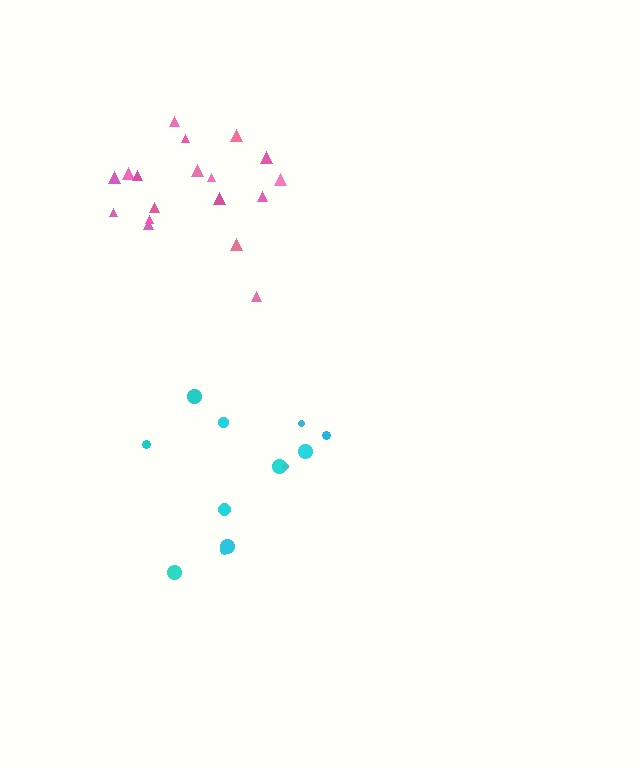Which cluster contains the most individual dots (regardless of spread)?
Pink (18).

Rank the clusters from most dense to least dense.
pink, cyan.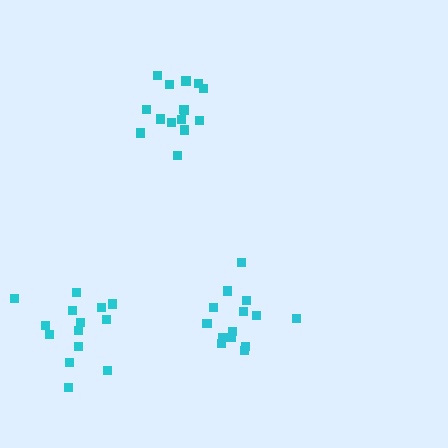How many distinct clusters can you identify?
There are 3 distinct clusters.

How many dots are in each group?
Group 1: 14 dots, Group 2: 14 dots, Group 3: 15 dots (43 total).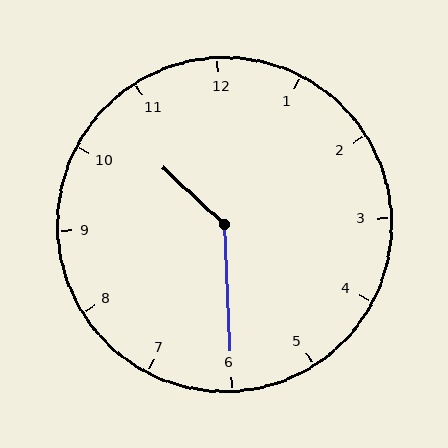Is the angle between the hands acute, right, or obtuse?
It is obtuse.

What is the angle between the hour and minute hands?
Approximately 135 degrees.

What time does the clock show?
10:30.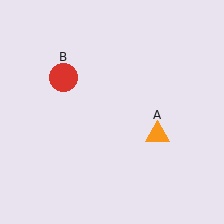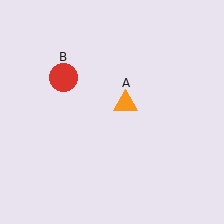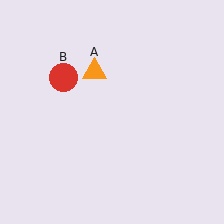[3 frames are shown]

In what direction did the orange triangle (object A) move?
The orange triangle (object A) moved up and to the left.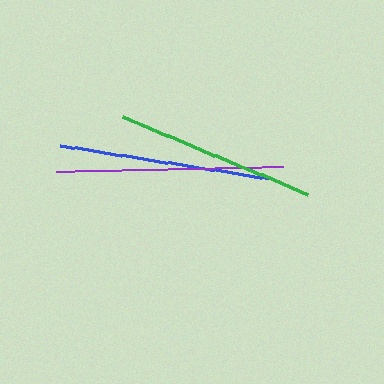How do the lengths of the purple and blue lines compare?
The purple and blue lines are approximately the same length.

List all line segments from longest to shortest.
From longest to shortest: purple, blue, green.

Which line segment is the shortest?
The green line is the shortest at approximately 201 pixels.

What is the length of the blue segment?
The blue segment is approximately 213 pixels long.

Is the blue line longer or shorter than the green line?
The blue line is longer than the green line.